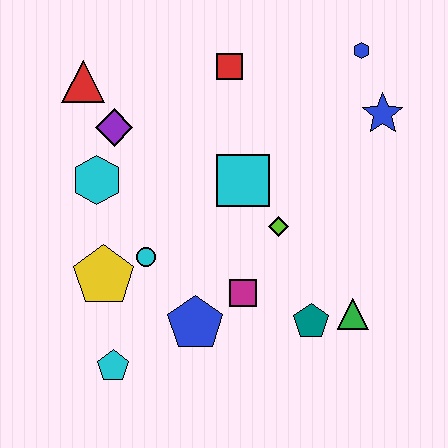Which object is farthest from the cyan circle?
The blue hexagon is farthest from the cyan circle.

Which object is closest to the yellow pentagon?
The cyan circle is closest to the yellow pentagon.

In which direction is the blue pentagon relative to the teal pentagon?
The blue pentagon is to the left of the teal pentagon.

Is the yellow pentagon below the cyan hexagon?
Yes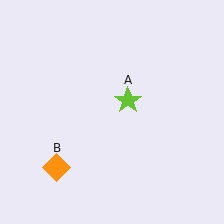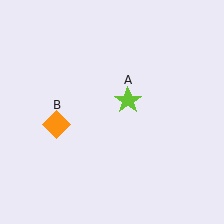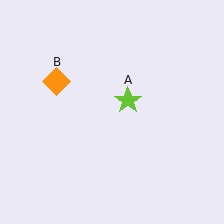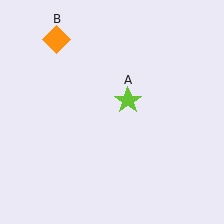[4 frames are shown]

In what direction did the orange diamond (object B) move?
The orange diamond (object B) moved up.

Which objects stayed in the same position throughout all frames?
Lime star (object A) remained stationary.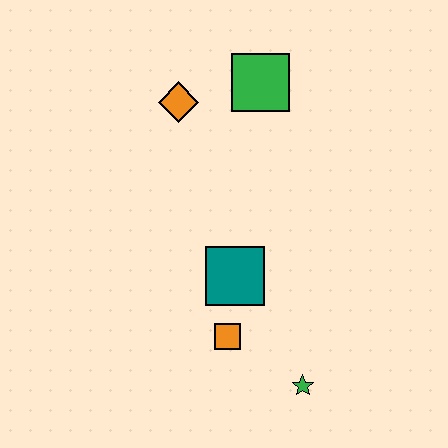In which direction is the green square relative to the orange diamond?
The green square is to the right of the orange diamond.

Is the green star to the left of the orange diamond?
No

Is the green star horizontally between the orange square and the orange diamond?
No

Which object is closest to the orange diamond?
The green square is closest to the orange diamond.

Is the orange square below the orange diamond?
Yes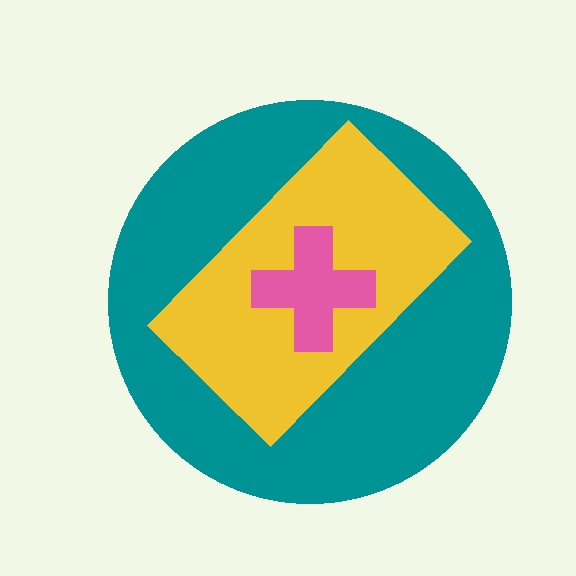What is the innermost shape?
The pink cross.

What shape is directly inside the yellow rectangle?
The pink cross.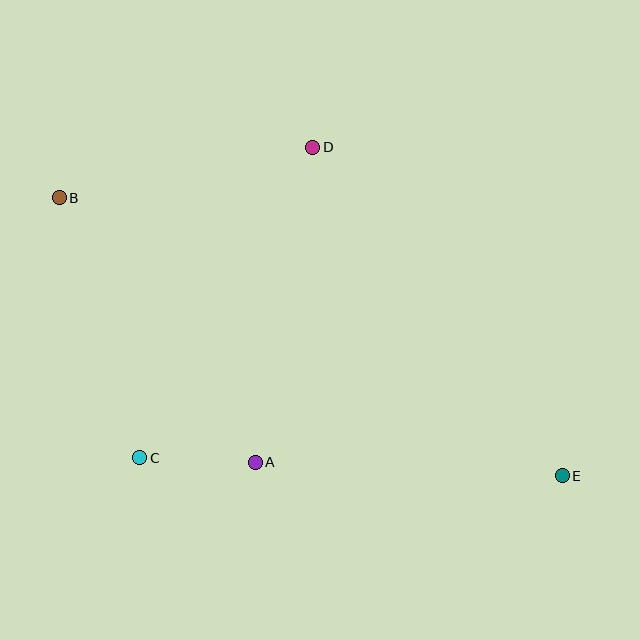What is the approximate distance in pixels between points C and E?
The distance between C and E is approximately 423 pixels.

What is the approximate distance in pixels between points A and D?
The distance between A and D is approximately 320 pixels.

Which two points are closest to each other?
Points A and C are closest to each other.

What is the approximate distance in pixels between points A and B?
The distance between A and B is approximately 329 pixels.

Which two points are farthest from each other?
Points B and E are farthest from each other.